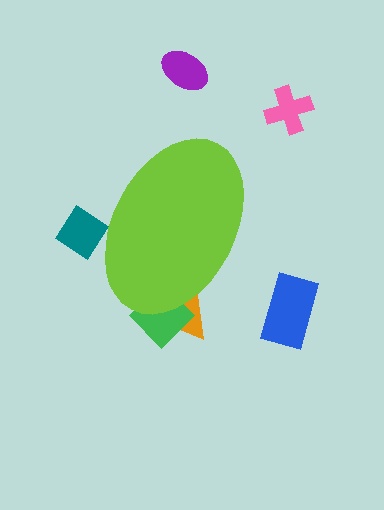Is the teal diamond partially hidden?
Yes, the teal diamond is partially hidden behind the lime ellipse.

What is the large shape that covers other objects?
A lime ellipse.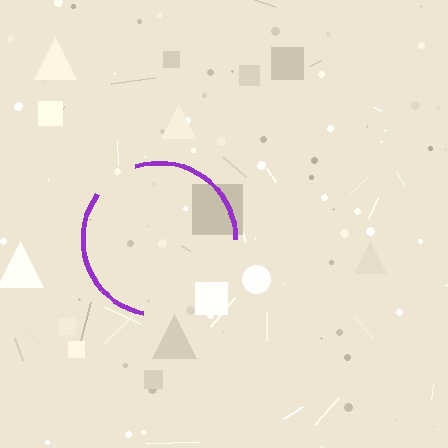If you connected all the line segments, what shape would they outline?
They would outline a circle.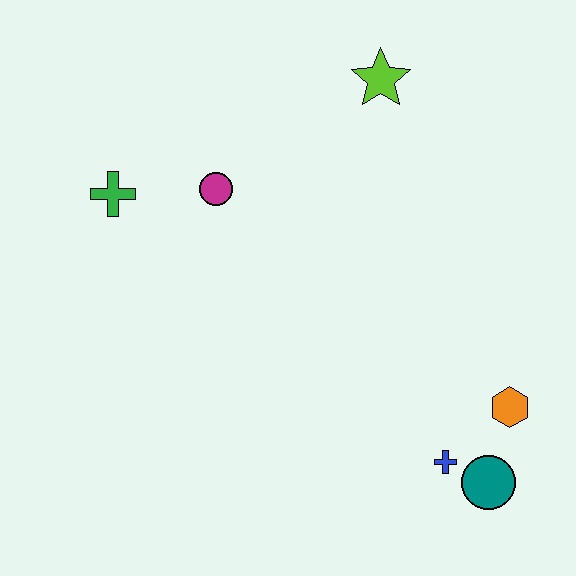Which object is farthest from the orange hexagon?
The green cross is farthest from the orange hexagon.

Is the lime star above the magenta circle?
Yes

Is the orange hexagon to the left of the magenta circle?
No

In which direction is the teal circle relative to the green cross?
The teal circle is to the right of the green cross.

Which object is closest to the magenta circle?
The green cross is closest to the magenta circle.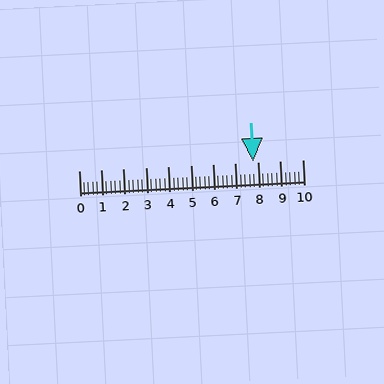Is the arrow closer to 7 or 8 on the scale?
The arrow is closer to 8.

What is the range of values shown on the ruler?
The ruler shows values from 0 to 10.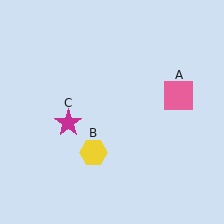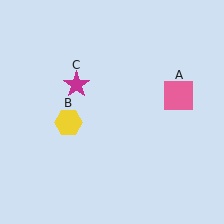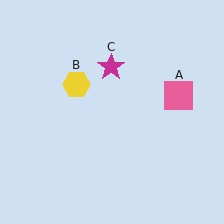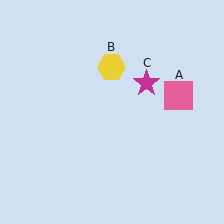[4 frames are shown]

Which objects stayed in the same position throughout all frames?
Pink square (object A) remained stationary.